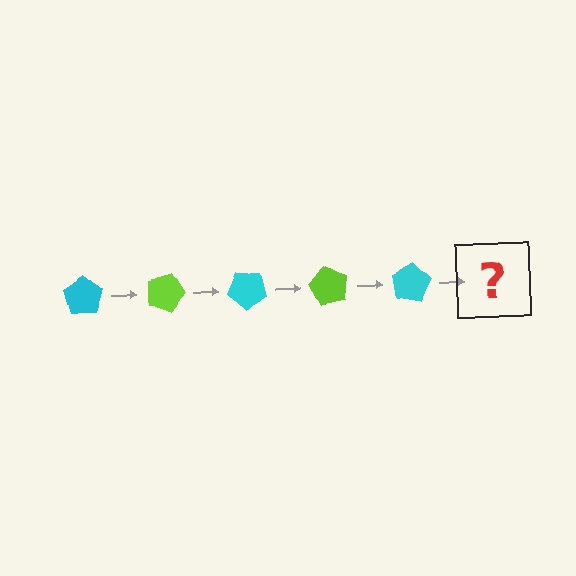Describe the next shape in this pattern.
It should be a lime pentagon, rotated 100 degrees from the start.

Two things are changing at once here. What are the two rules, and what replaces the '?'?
The two rules are that it rotates 20 degrees each step and the color cycles through cyan and lime. The '?' should be a lime pentagon, rotated 100 degrees from the start.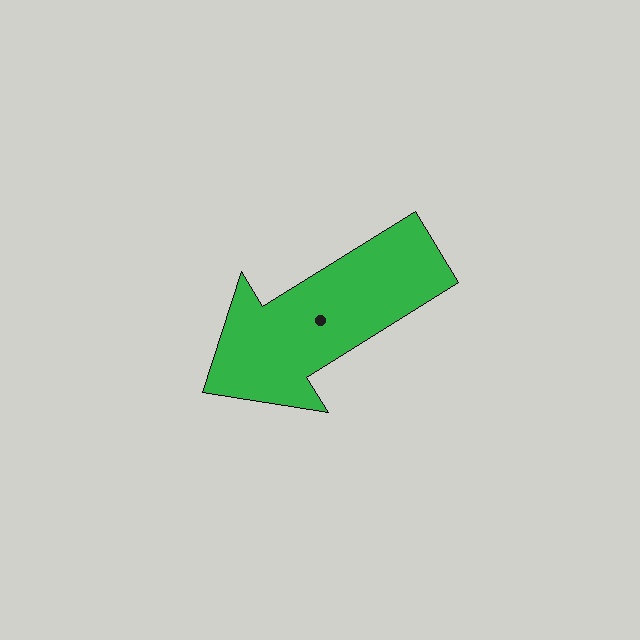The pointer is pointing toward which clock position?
Roughly 8 o'clock.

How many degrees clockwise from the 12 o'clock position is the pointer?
Approximately 238 degrees.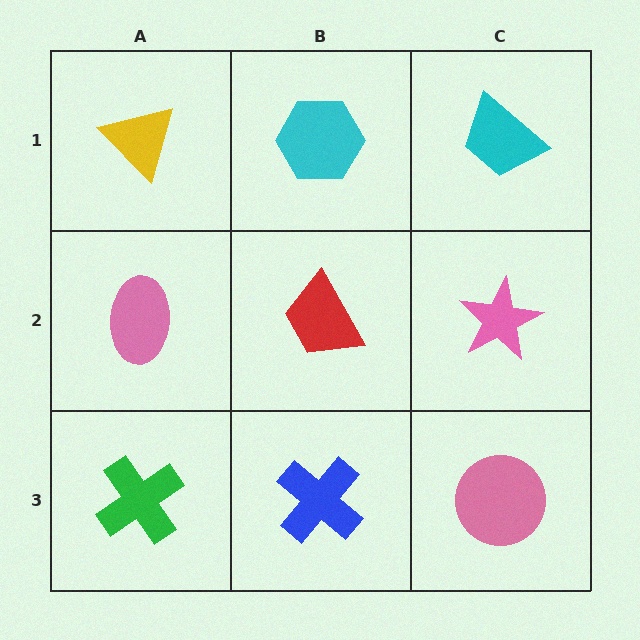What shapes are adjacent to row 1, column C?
A pink star (row 2, column C), a cyan hexagon (row 1, column B).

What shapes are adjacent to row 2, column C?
A cyan trapezoid (row 1, column C), a pink circle (row 3, column C), a red trapezoid (row 2, column B).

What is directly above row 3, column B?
A red trapezoid.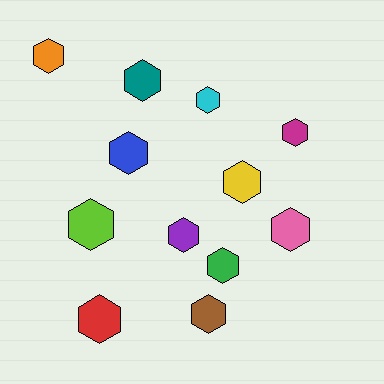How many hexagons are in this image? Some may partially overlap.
There are 12 hexagons.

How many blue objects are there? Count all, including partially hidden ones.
There is 1 blue object.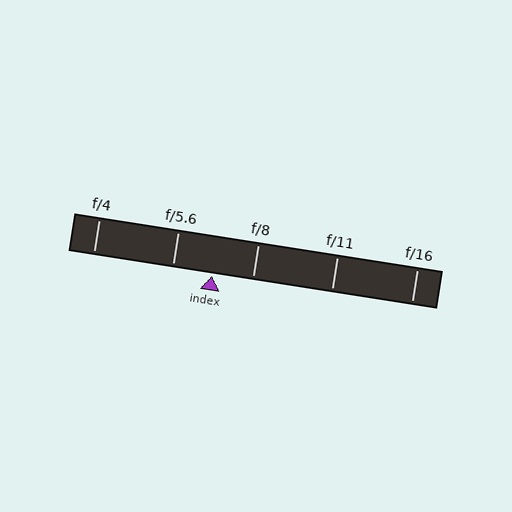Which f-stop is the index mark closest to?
The index mark is closest to f/5.6.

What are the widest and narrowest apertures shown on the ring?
The widest aperture shown is f/4 and the narrowest is f/16.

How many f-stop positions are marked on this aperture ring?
There are 5 f-stop positions marked.